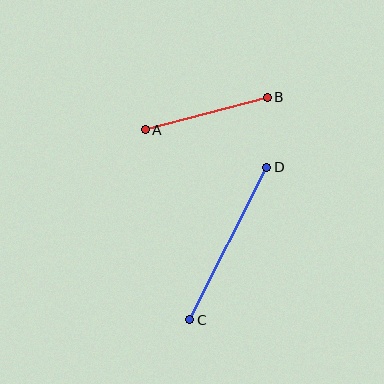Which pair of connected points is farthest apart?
Points C and D are farthest apart.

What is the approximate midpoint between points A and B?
The midpoint is at approximately (206, 114) pixels.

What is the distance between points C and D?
The distance is approximately 171 pixels.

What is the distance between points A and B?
The distance is approximately 126 pixels.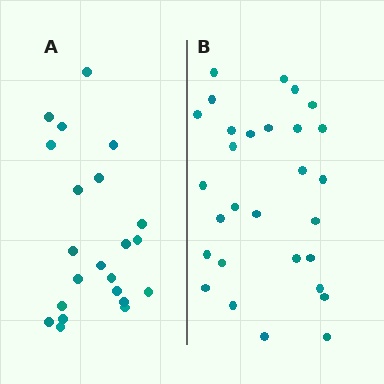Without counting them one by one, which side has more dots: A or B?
Region B (the right region) has more dots.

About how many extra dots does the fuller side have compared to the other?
Region B has roughly 8 or so more dots than region A.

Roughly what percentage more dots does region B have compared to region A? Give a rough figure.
About 30% more.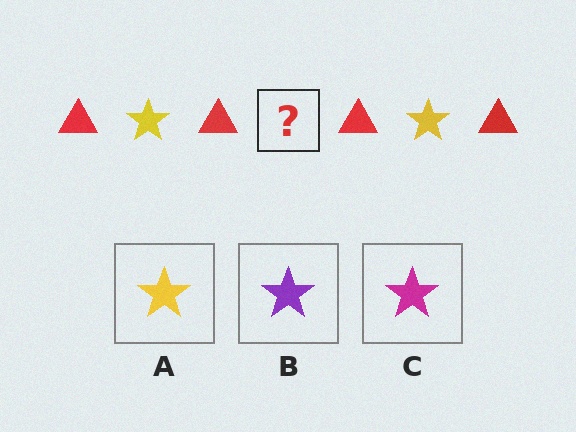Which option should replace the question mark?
Option A.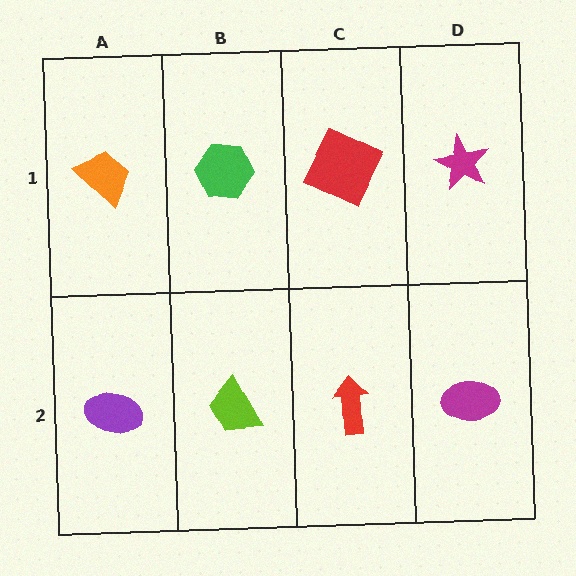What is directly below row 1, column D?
A magenta ellipse.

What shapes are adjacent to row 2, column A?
An orange trapezoid (row 1, column A), a lime trapezoid (row 2, column B).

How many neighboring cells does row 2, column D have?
2.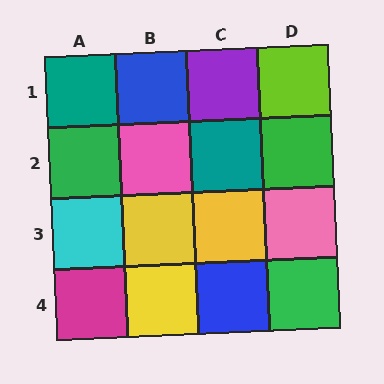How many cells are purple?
1 cell is purple.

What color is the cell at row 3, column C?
Yellow.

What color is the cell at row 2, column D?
Green.